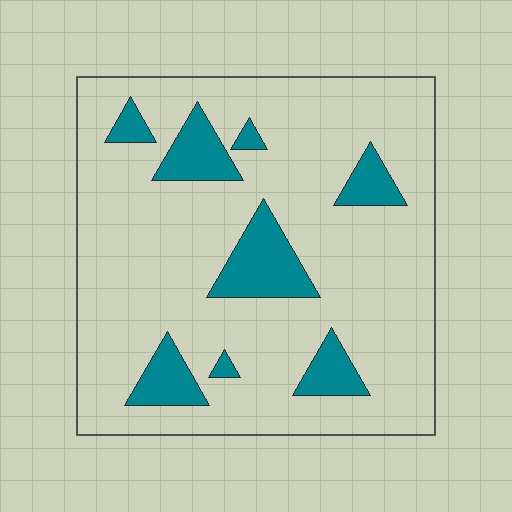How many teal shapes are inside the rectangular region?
8.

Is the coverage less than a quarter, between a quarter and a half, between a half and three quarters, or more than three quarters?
Less than a quarter.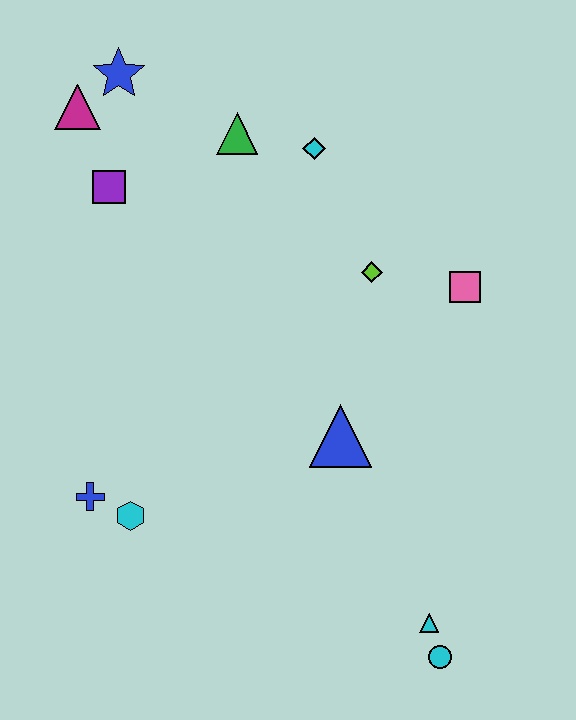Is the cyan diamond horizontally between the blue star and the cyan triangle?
Yes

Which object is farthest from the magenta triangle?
The cyan circle is farthest from the magenta triangle.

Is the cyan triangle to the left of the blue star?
No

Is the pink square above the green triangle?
No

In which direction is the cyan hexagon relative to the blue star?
The cyan hexagon is below the blue star.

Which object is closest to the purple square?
The magenta triangle is closest to the purple square.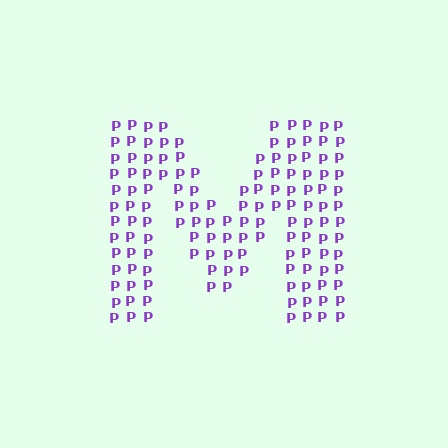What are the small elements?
The small elements are letter P's.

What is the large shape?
The large shape is the letter M.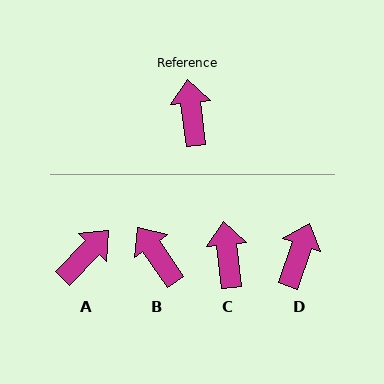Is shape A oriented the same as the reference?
No, it is off by about 51 degrees.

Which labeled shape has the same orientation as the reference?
C.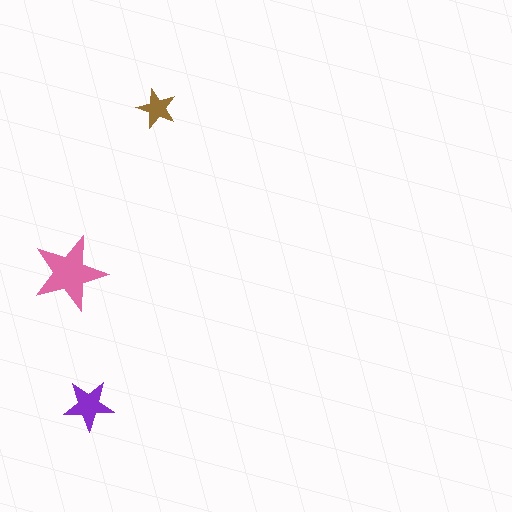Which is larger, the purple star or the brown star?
The purple one.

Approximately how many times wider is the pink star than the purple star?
About 1.5 times wider.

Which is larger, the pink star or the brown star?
The pink one.